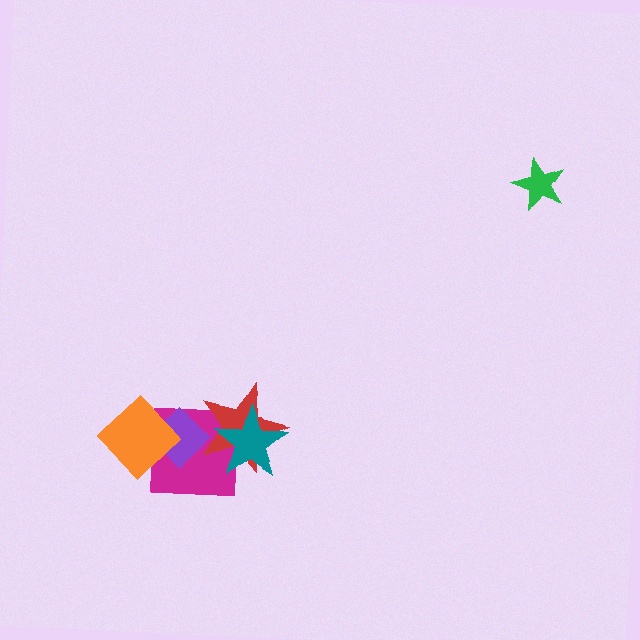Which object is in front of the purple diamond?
The orange diamond is in front of the purple diamond.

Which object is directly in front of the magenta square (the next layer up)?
The red star is directly in front of the magenta square.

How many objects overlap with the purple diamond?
3 objects overlap with the purple diamond.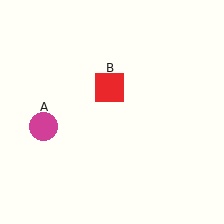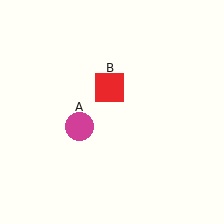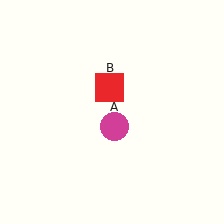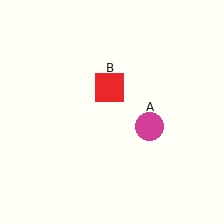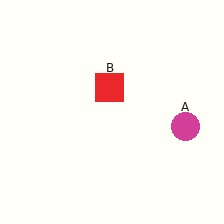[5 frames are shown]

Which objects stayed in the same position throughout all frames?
Red square (object B) remained stationary.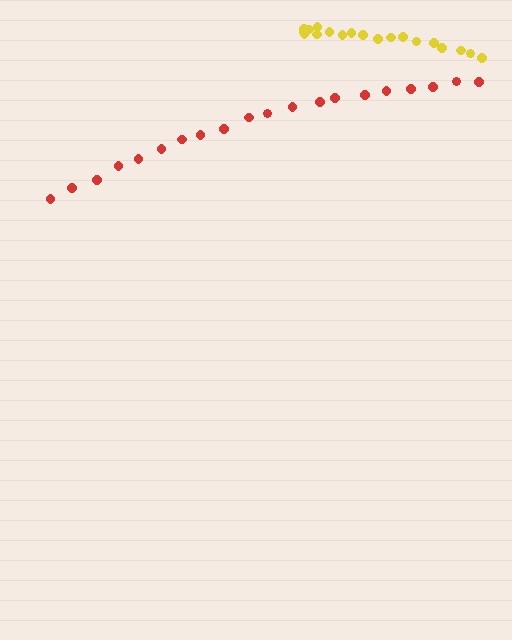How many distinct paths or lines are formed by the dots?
There are 2 distinct paths.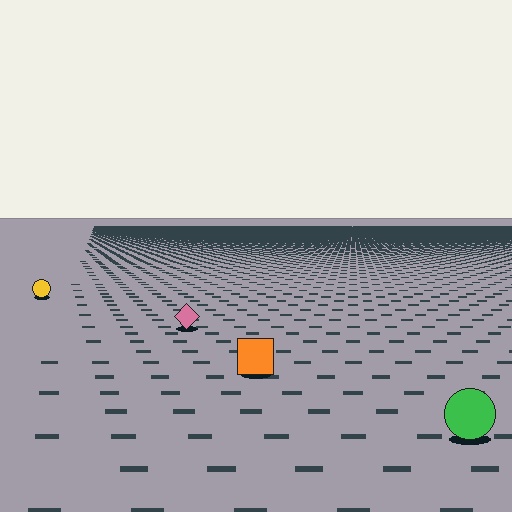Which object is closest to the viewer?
The green circle is closest. The texture marks near it are larger and more spread out.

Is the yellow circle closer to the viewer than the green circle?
No. The green circle is closer — you can tell from the texture gradient: the ground texture is coarser near it.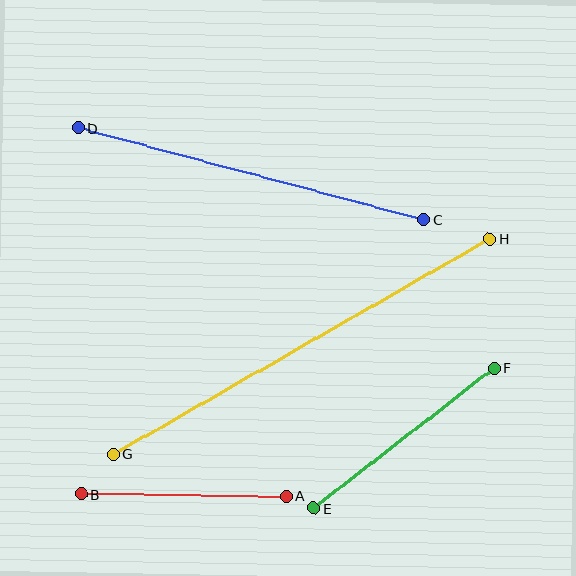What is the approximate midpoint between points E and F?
The midpoint is at approximately (404, 438) pixels.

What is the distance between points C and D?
The distance is approximately 358 pixels.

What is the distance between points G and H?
The distance is approximately 434 pixels.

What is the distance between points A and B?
The distance is approximately 205 pixels.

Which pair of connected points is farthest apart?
Points G and H are farthest apart.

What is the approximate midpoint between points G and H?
The midpoint is at approximately (302, 346) pixels.